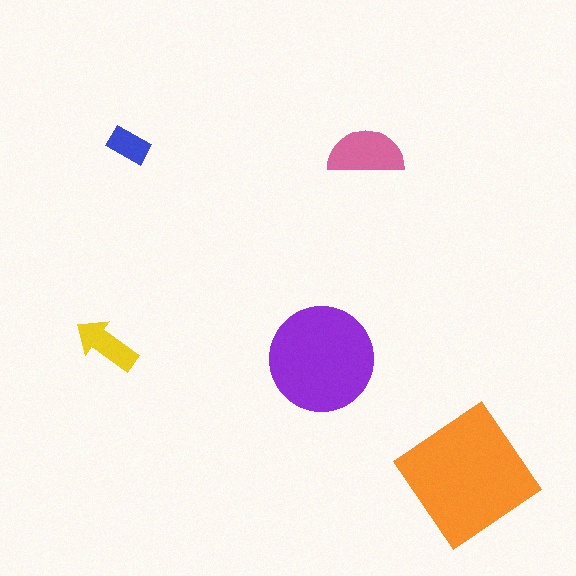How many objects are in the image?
There are 5 objects in the image.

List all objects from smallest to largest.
The blue rectangle, the yellow arrow, the pink semicircle, the purple circle, the orange diamond.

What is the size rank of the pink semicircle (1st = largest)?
3rd.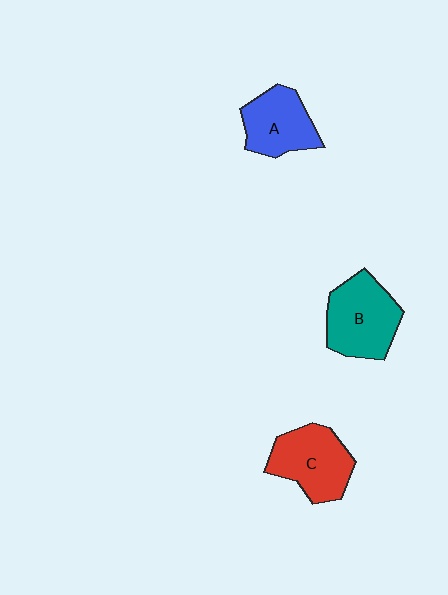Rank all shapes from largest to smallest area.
From largest to smallest: B (teal), C (red), A (blue).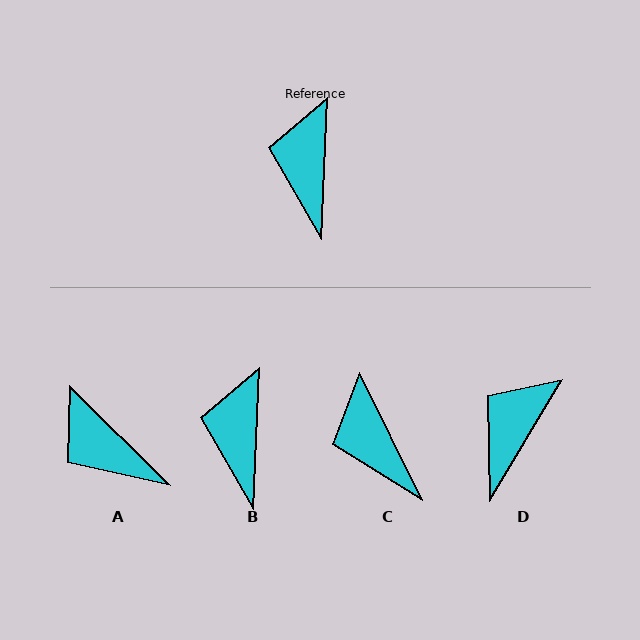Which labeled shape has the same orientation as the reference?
B.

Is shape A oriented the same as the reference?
No, it is off by about 48 degrees.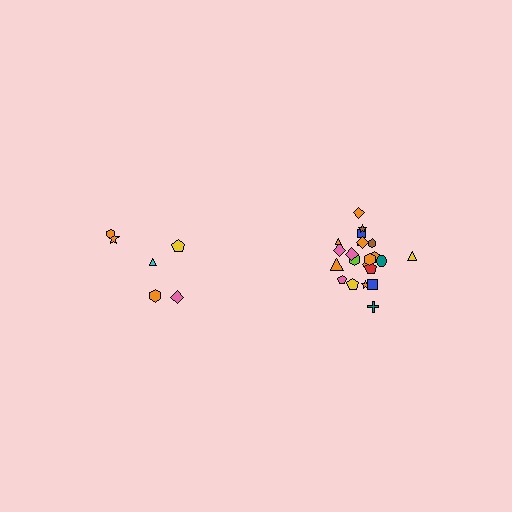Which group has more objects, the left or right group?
The right group.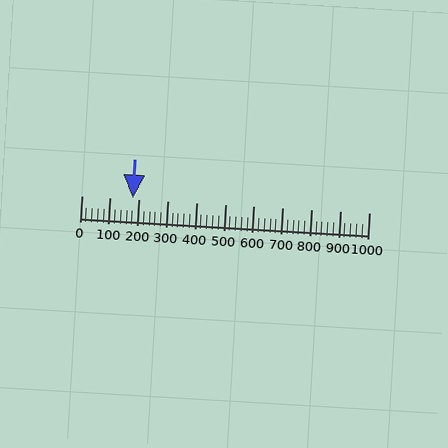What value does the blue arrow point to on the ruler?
The blue arrow points to approximately 178.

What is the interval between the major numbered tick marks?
The major tick marks are spaced 100 units apart.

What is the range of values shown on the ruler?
The ruler shows values from 0 to 1000.